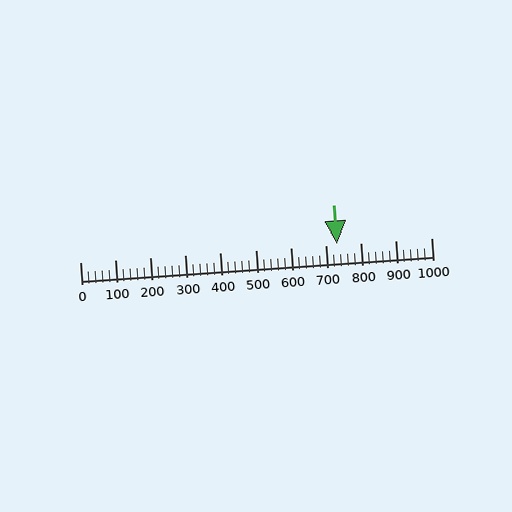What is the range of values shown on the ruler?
The ruler shows values from 0 to 1000.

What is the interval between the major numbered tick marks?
The major tick marks are spaced 100 units apart.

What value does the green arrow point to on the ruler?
The green arrow points to approximately 731.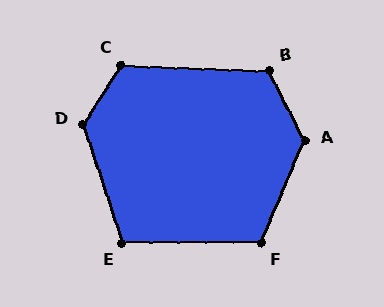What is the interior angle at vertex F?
Approximately 113 degrees (obtuse).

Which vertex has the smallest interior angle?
E, at approximately 108 degrees.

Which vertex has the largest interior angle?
A, at approximately 131 degrees.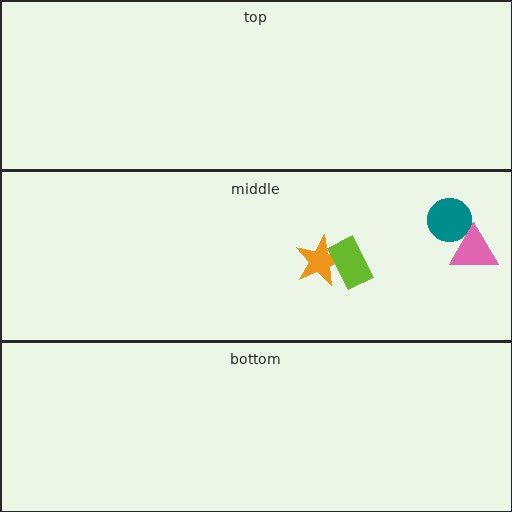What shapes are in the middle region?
The orange star, the lime rectangle, the teal circle, the pink triangle.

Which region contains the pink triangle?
The middle region.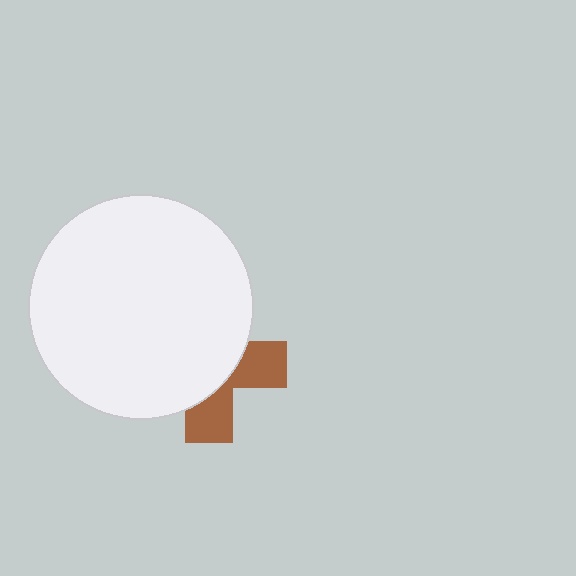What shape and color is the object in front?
The object in front is a white circle.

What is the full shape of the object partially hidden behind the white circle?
The partially hidden object is a brown cross.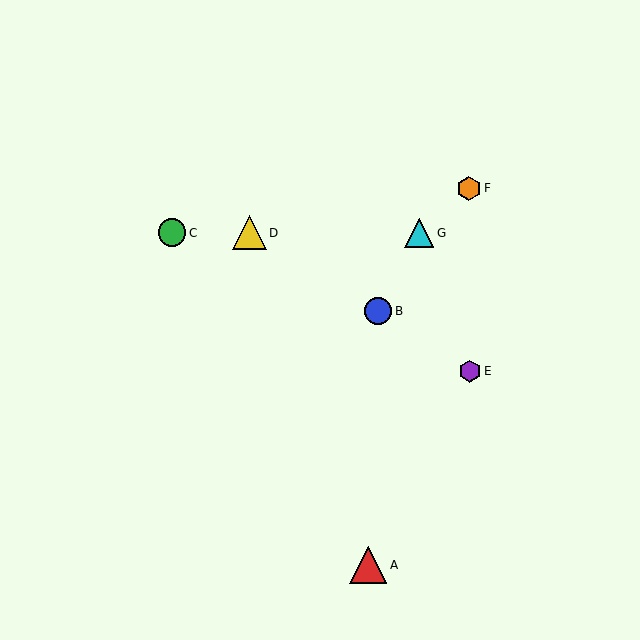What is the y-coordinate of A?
Object A is at y≈565.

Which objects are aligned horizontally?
Objects C, D, G are aligned horizontally.